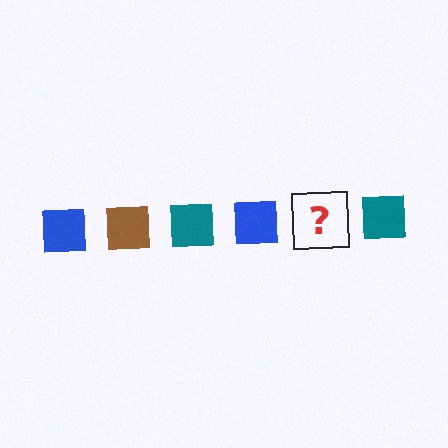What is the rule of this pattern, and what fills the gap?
The rule is that the pattern cycles through blue, brown, teal squares. The gap should be filled with a brown square.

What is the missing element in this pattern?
The missing element is a brown square.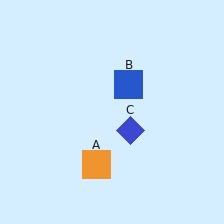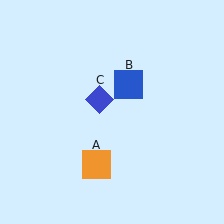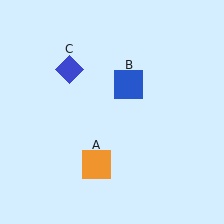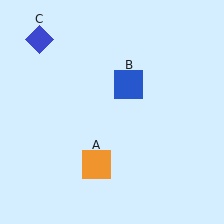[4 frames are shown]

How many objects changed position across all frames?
1 object changed position: blue diamond (object C).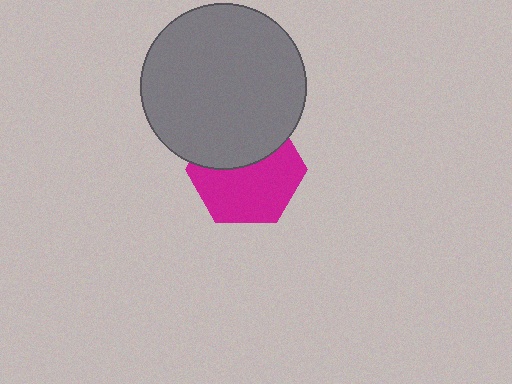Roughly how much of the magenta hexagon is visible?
About half of it is visible (roughly 60%).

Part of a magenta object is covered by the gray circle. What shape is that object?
It is a hexagon.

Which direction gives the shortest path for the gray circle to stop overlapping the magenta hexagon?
Moving up gives the shortest separation.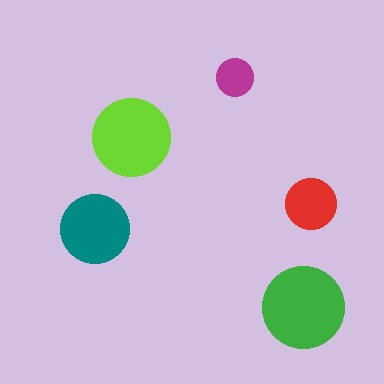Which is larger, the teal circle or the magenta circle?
The teal one.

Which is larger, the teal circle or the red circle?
The teal one.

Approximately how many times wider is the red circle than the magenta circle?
About 1.5 times wider.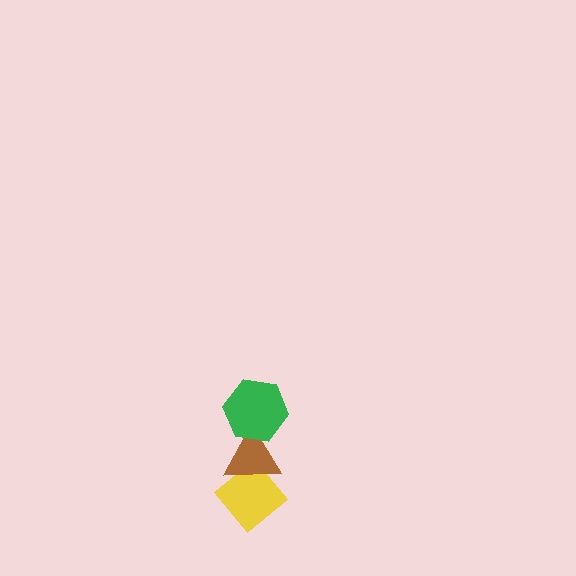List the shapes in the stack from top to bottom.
From top to bottom: the green hexagon, the brown triangle, the yellow diamond.